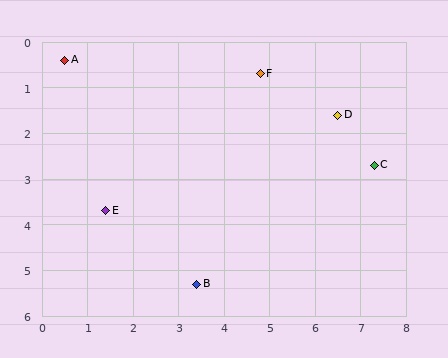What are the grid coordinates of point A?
Point A is at approximately (0.5, 0.4).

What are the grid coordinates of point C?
Point C is at approximately (7.3, 2.7).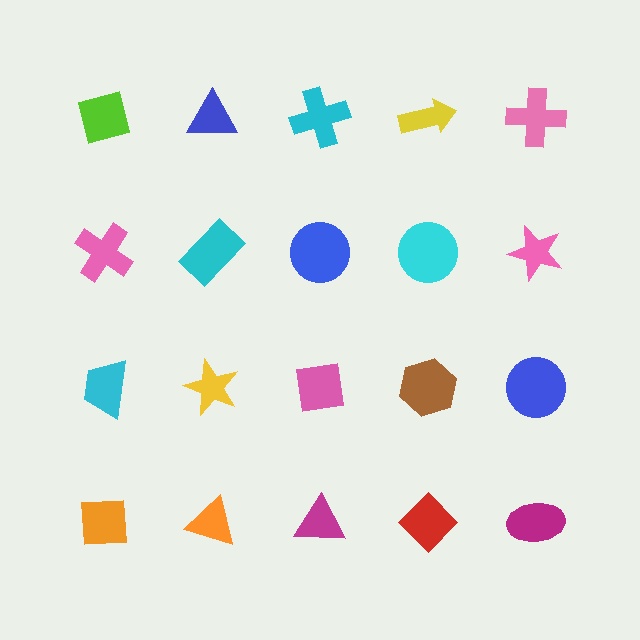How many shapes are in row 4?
5 shapes.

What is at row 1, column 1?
A lime square.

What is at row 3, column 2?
A yellow star.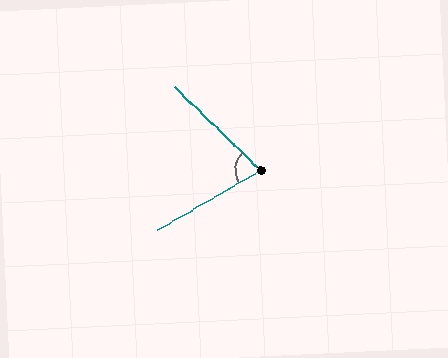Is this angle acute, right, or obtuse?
It is acute.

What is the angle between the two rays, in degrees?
Approximately 74 degrees.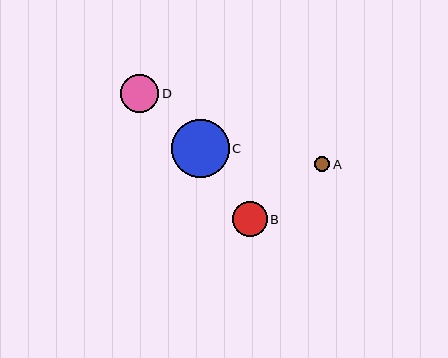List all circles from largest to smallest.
From largest to smallest: C, D, B, A.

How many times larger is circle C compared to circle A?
Circle C is approximately 3.9 times the size of circle A.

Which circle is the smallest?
Circle A is the smallest with a size of approximately 15 pixels.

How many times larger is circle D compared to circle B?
Circle D is approximately 1.1 times the size of circle B.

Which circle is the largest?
Circle C is the largest with a size of approximately 58 pixels.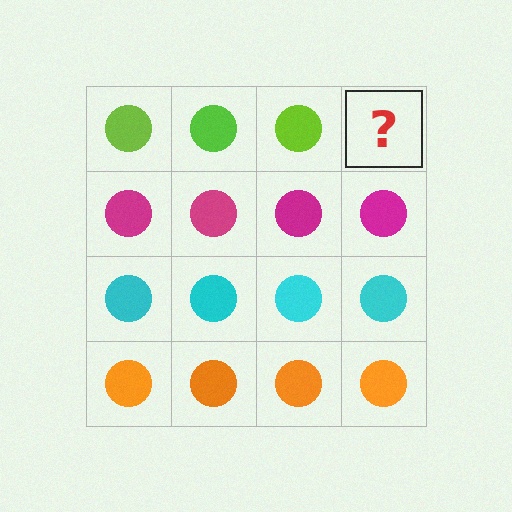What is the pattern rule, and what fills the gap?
The rule is that each row has a consistent color. The gap should be filled with a lime circle.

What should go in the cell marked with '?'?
The missing cell should contain a lime circle.